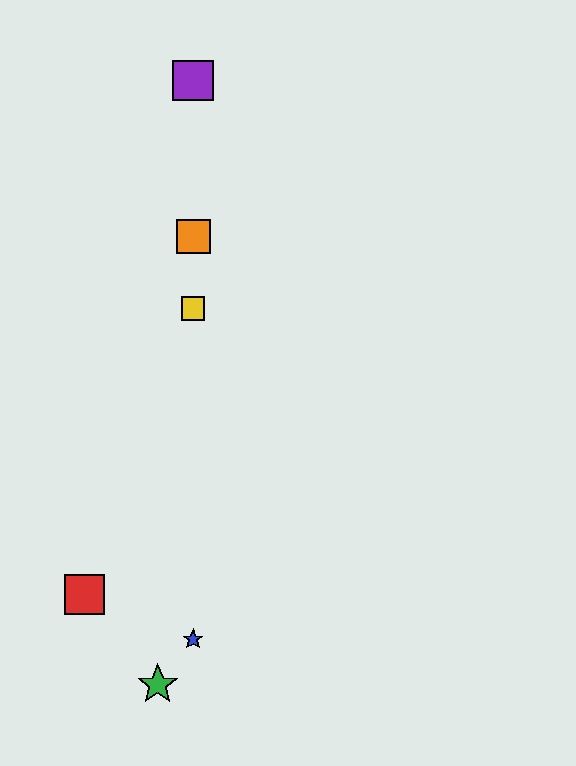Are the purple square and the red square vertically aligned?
No, the purple square is at x≈193 and the red square is at x≈85.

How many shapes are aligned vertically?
4 shapes (the blue star, the yellow square, the purple square, the orange square) are aligned vertically.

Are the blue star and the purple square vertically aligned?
Yes, both are at x≈193.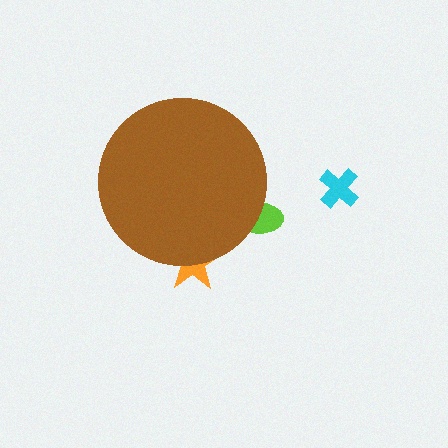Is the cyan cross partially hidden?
No, the cyan cross is fully visible.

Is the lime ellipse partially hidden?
Yes, the lime ellipse is partially hidden behind the brown circle.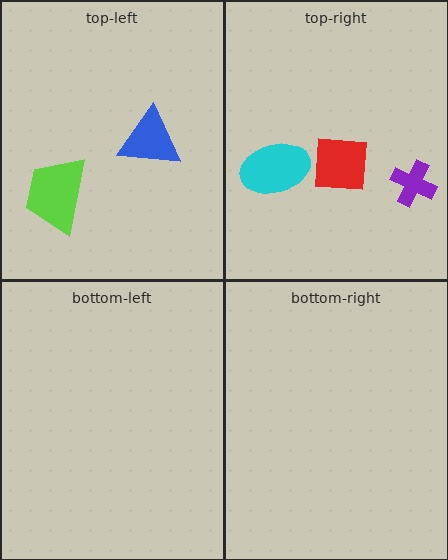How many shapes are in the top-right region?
3.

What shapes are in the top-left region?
The lime trapezoid, the blue triangle.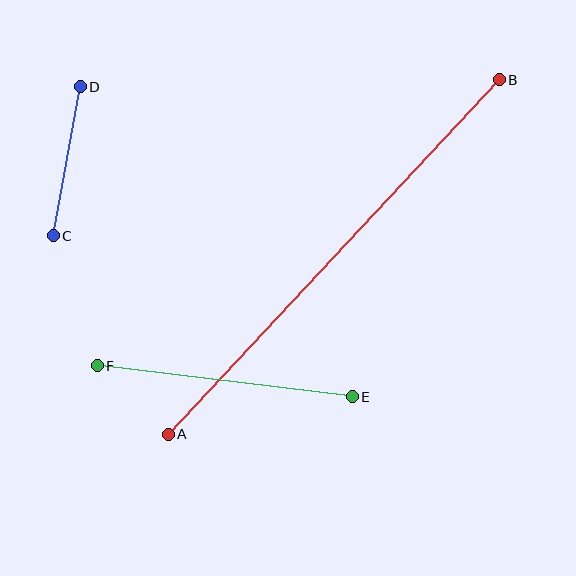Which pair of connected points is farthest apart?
Points A and B are farthest apart.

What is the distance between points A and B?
The distance is approximately 485 pixels.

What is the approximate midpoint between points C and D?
The midpoint is at approximately (67, 161) pixels.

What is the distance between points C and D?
The distance is approximately 151 pixels.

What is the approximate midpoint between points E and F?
The midpoint is at approximately (225, 381) pixels.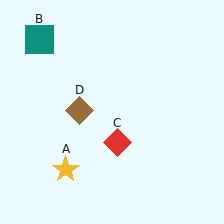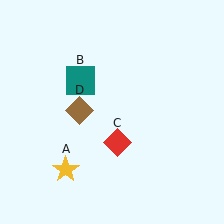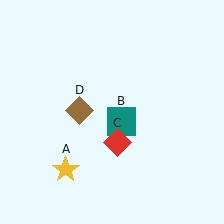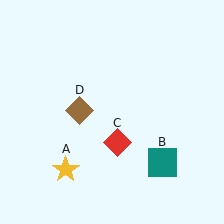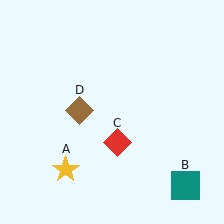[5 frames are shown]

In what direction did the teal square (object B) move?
The teal square (object B) moved down and to the right.